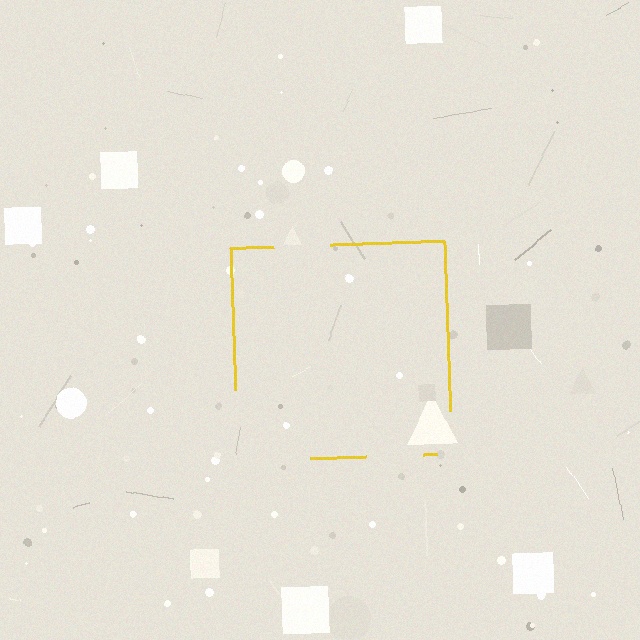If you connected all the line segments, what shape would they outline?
They would outline a square.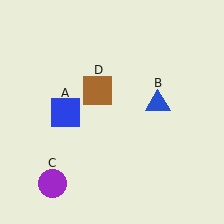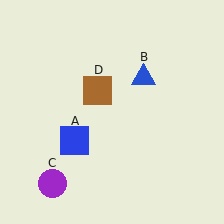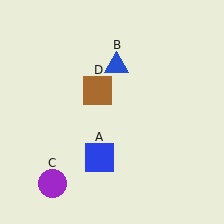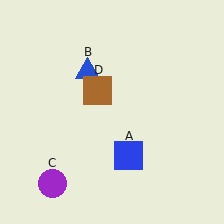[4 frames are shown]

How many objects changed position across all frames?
2 objects changed position: blue square (object A), blue triangle (object B).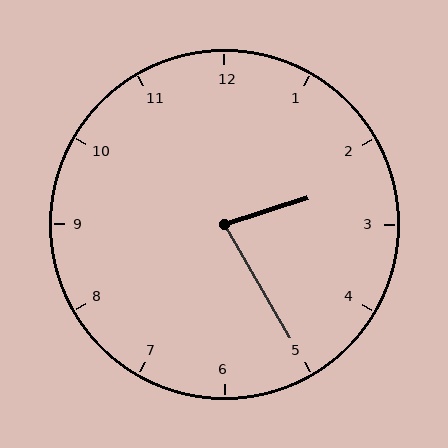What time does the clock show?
2:25.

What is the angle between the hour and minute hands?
Approximately 78 degrees.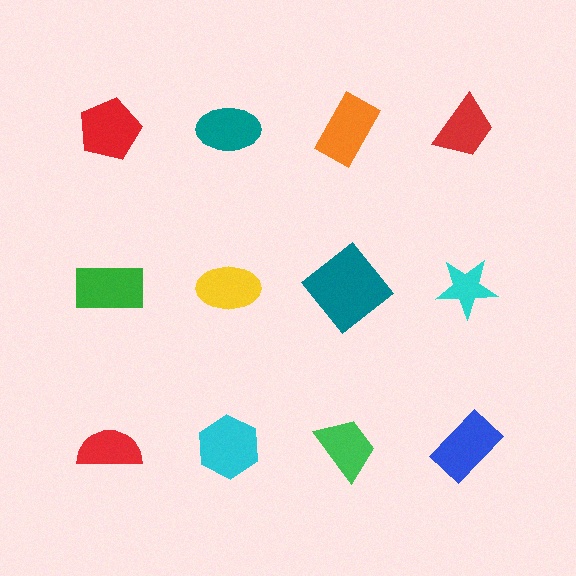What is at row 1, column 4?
A red trapezoid.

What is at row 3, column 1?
A red semicircle.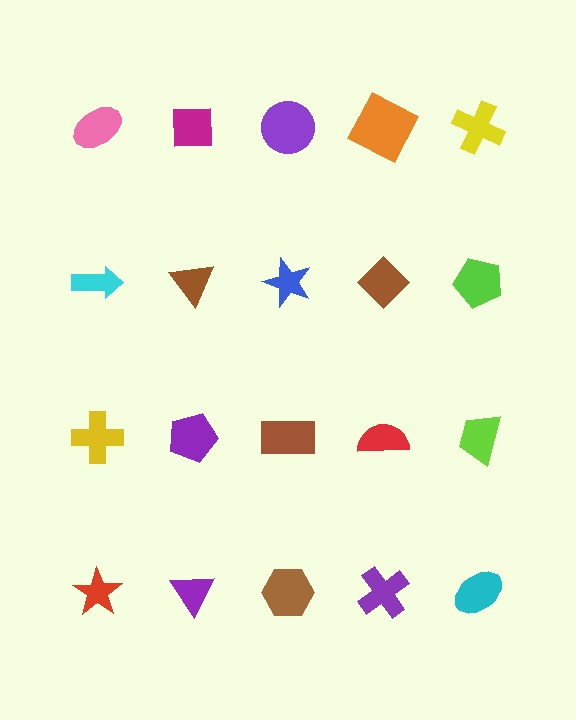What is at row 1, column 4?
An orange square.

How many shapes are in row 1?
5 shapes.